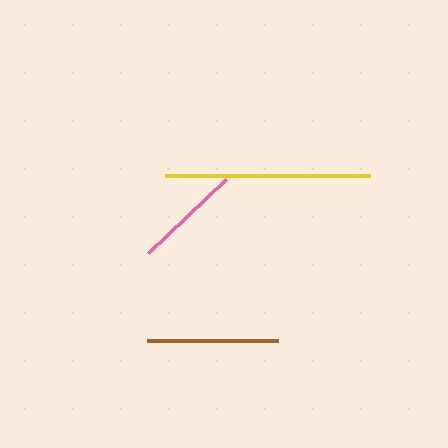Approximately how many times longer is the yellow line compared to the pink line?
The yellow line is approximately 1.9 times the length of the pink line.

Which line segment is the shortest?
The pink line is the shortest at approximately 107 pixels.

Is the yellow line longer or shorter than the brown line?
The yellow line is longer than the brown line.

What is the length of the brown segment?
The brown segment is approximately 131 pixels long.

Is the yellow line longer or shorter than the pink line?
The yellow line is longer than the pink line.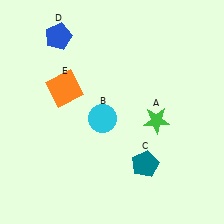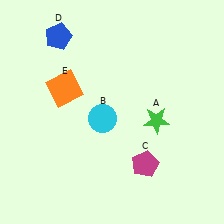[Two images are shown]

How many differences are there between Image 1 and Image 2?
There is 1 difference between the two images.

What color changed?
The pentagon (C) changed from teal in Image 1 to magenta in Image 2.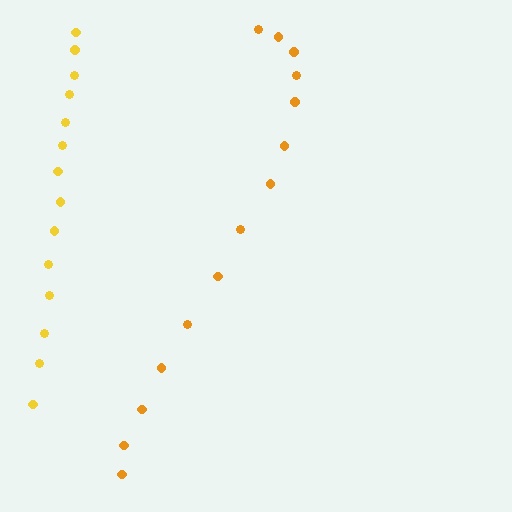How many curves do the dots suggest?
There are 2 distinct paths.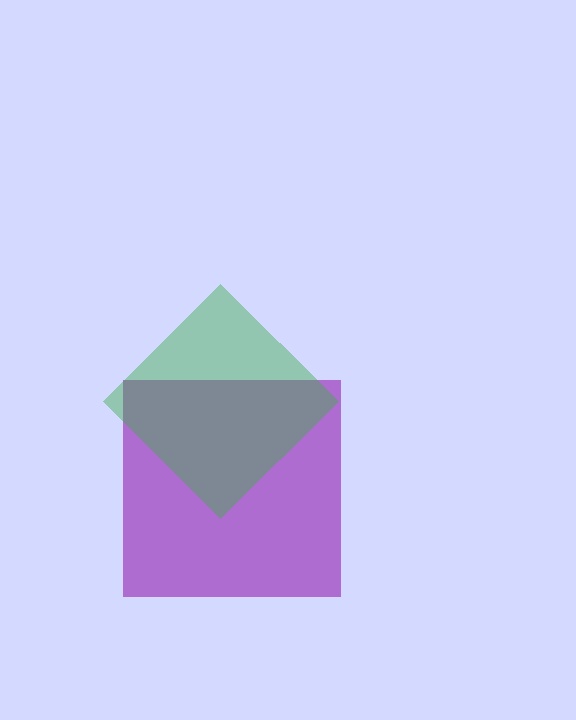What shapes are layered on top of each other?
The layered shapes are: a purple square, a green diamond.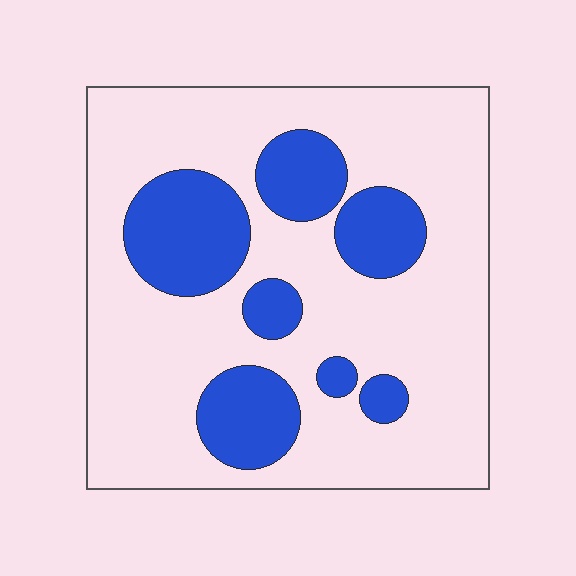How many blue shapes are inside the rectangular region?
7.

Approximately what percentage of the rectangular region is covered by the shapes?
Approximately 25%.